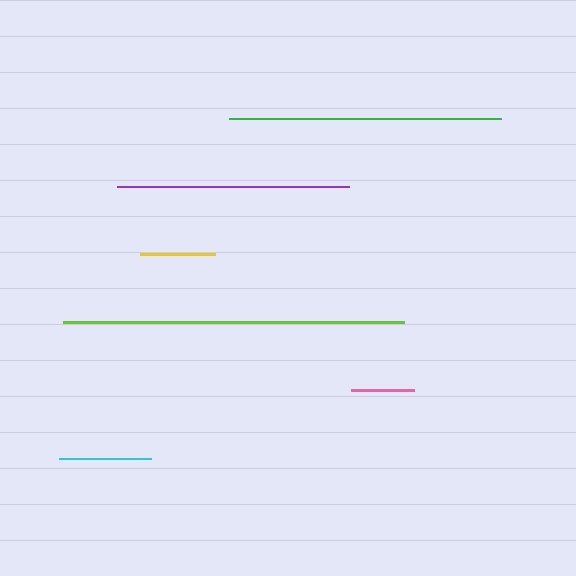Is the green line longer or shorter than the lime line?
The lime line is longer than the green line.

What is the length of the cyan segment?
The cyan segment is approximately 92 pixels long.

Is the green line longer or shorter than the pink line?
The green line is longer than the pink line.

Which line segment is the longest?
The lime line is the longest at approximately 341 pixels.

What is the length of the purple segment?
The purple segment is approximately 232 pixels long.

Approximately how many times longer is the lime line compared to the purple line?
The lime line is approximately 1.5 times the length of the purple line.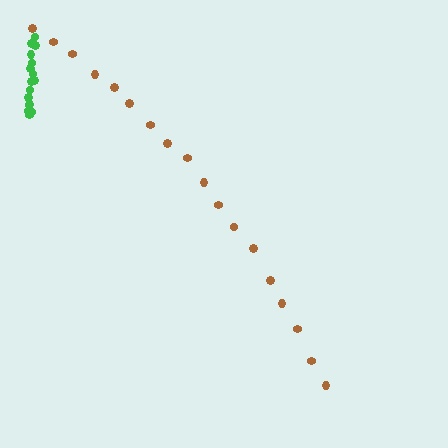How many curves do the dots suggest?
There are 2 distinct paths.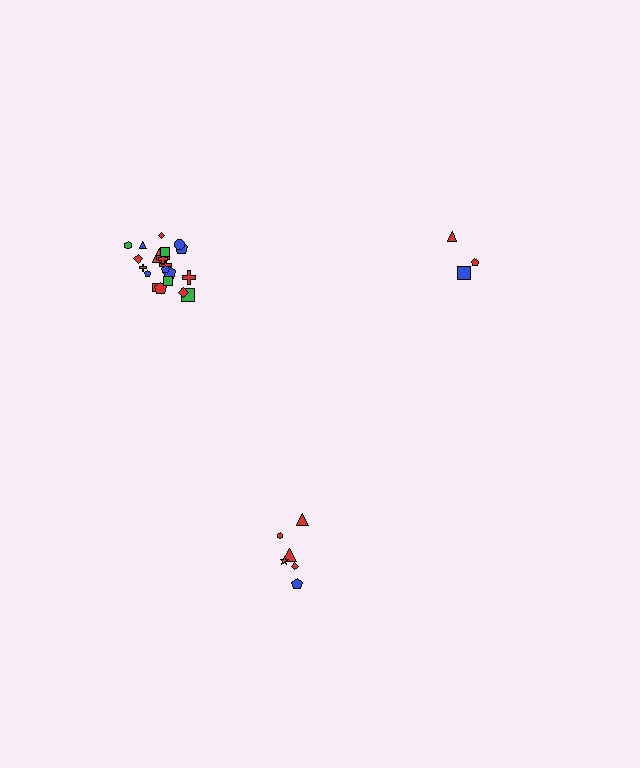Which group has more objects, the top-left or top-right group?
The top-left group.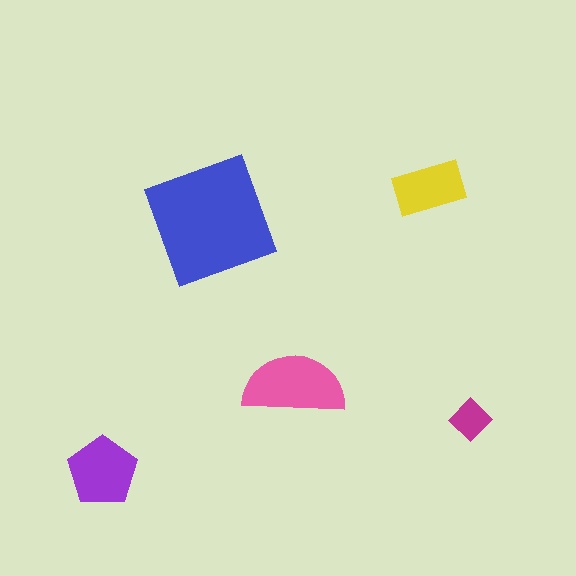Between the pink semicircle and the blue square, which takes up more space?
The blue square.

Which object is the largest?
The blue square.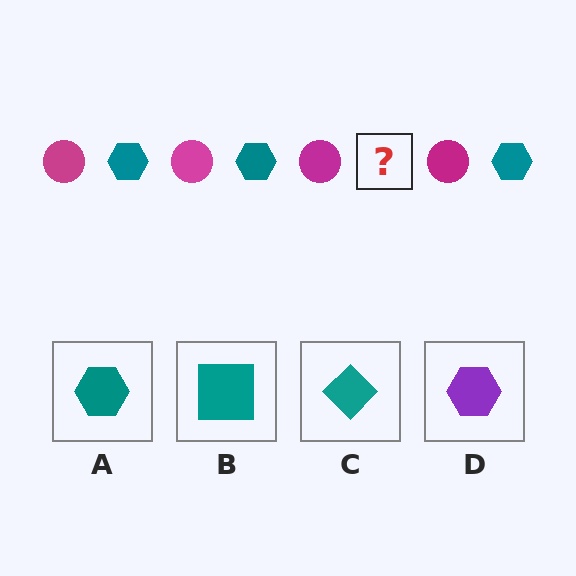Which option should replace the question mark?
Option A.